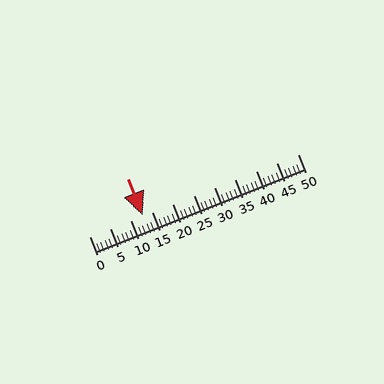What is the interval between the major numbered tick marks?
The major tick marks are spaced 5 units apart.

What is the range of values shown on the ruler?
The ruler shows values from 0 to 50.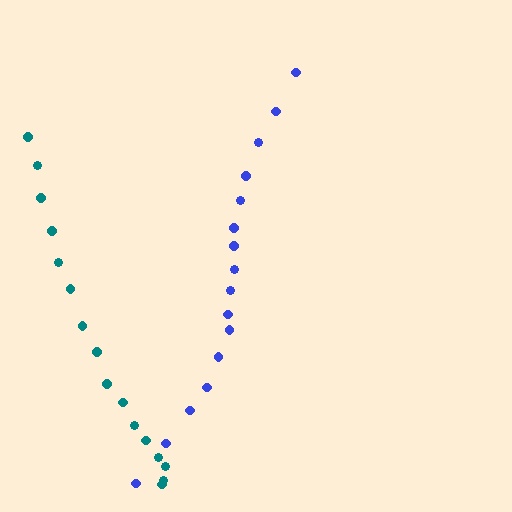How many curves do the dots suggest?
There are 2 distinct paths.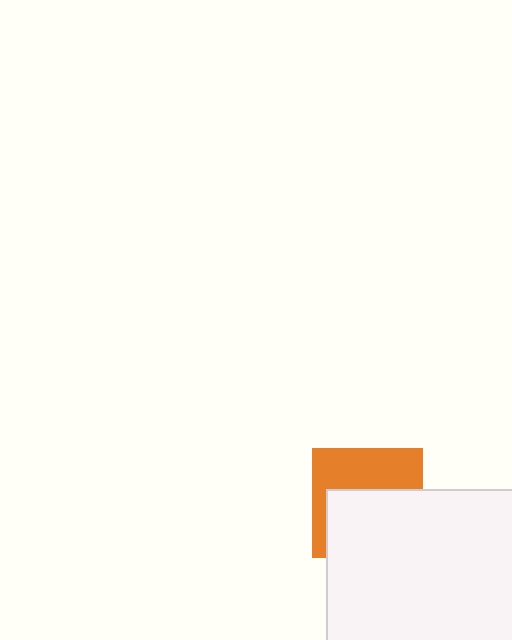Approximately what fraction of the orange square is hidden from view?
Roughly 54% of the orange square is hidden behind the white square.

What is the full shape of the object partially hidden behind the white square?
The partially hidden object is an orange square.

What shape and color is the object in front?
The object in front is a white square.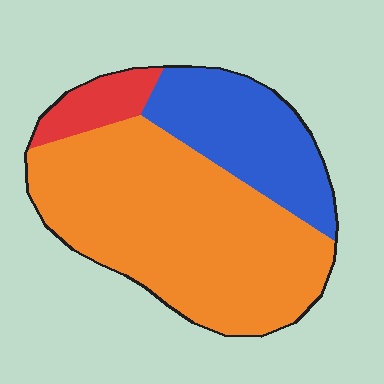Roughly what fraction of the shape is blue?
Blue takes up about one quarter (1/4) of the shape.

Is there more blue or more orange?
Orange.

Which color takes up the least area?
Red, at roughly 10%.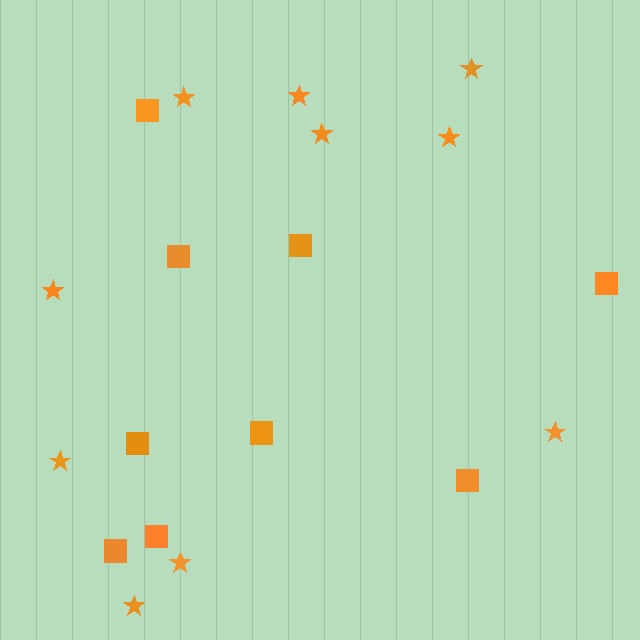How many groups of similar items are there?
There are 2 groups: one group of squares (9) and one group of stars (10).